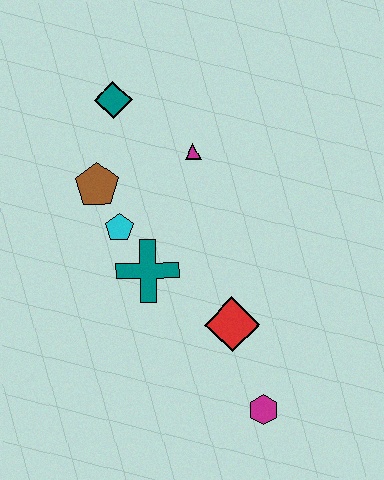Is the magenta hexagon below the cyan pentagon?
Yes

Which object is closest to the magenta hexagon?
The red diamond is closest to the magenta hexagon.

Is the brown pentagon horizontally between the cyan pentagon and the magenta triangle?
No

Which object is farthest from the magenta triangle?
The magenta hexagon is farthest from the magenta triangle.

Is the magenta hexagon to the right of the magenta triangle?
Yes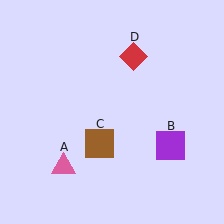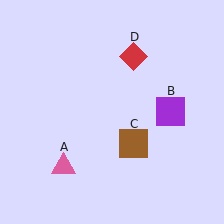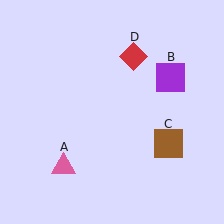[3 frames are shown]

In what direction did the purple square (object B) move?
The purple square (object B) moved up.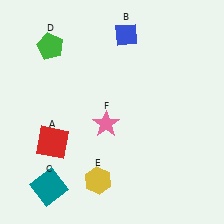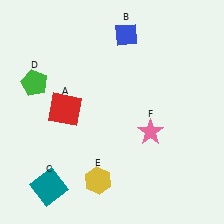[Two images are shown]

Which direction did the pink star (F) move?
The pink star (F) moved right.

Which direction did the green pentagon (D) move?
The green pentagon (D) moved down.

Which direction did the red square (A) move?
The red square (A) moved up.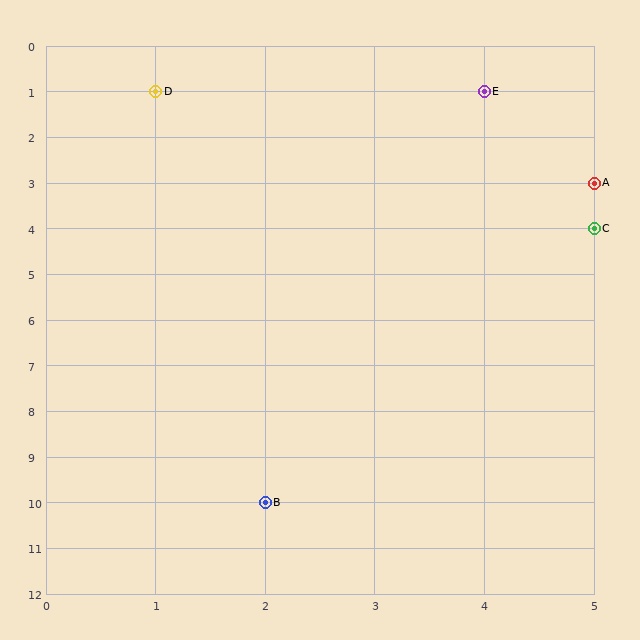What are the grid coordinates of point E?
Point E is at grid coordinates (4, 1).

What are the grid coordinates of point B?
Point B is at grid coordinates (2, 10).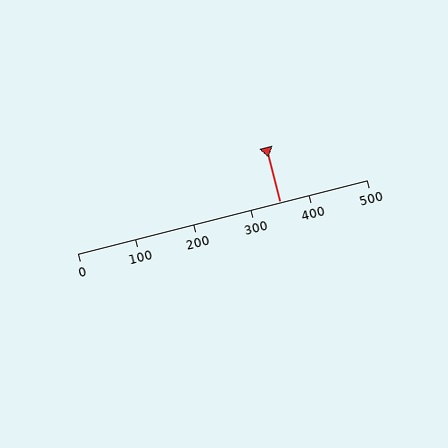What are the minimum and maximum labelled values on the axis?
The axis runs from 0 to 500.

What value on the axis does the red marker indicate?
The marker indicates approximately 350.